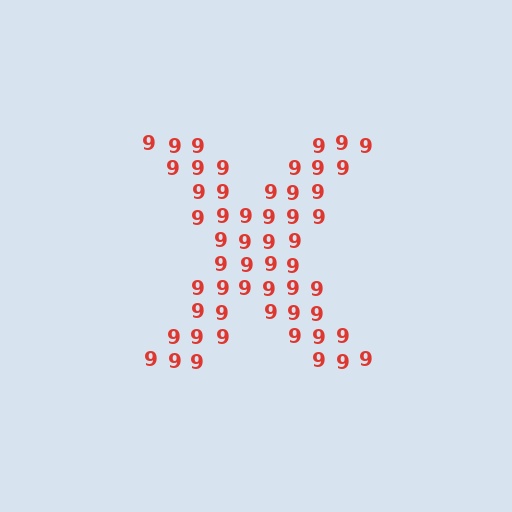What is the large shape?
The large shape is the letter X.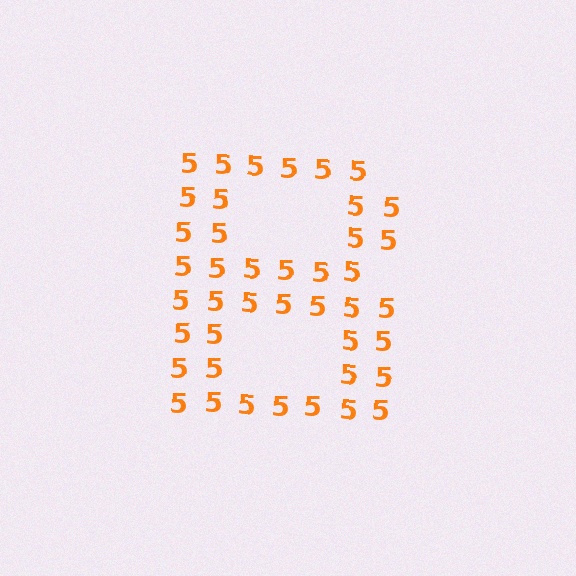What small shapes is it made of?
It is made of small digit 5's.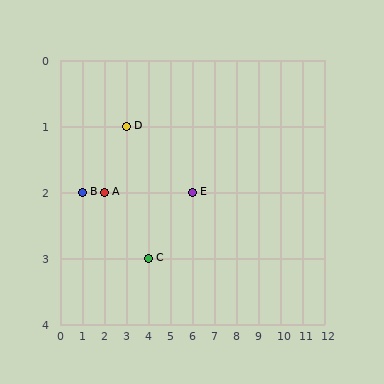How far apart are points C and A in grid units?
Points C and A are 2 columns and 1 row apart (about 2.2 grid units diagonally).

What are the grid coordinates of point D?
Point D is at grid coordinates (3, 1).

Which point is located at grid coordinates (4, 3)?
Point C is at (4, 3).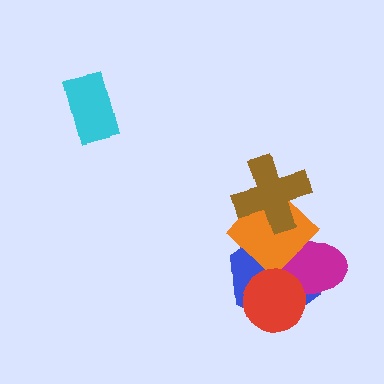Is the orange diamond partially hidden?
Yes, it is partially covered by another shape.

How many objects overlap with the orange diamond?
3 objects overlap with the orange diamond.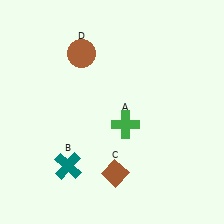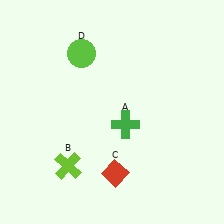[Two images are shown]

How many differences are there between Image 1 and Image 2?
There are 3 differences between the two images.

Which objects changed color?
B changed from teal to lime. C changed from brown to red. D changed from brown to lime.